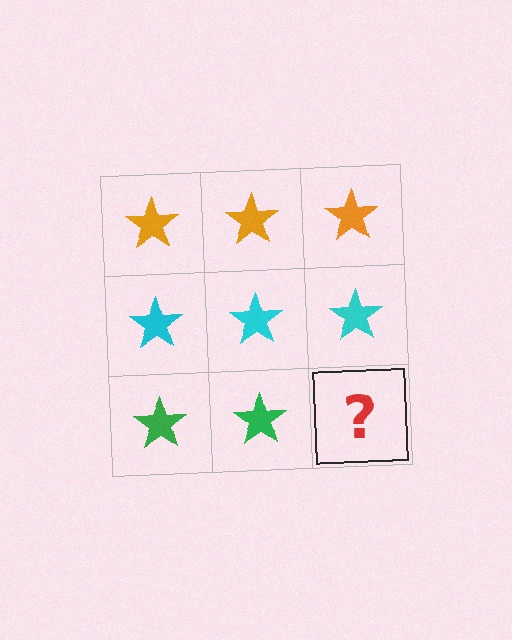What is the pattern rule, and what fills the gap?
The rule is that each row has a consistent color. The gap should be filled with a green star.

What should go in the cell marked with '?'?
The missing cell should contain a green star.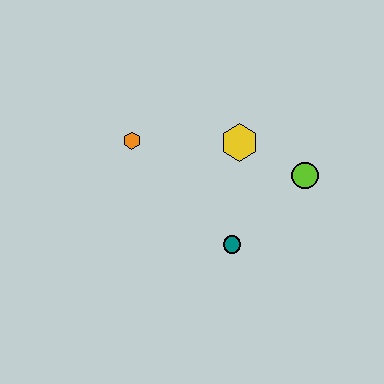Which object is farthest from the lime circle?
The orange hexagon is farthest from the lime circle.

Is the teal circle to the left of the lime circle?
Yes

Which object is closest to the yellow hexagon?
The lime circle is closest to the yellow hexagon.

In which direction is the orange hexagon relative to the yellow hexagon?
The orange hexagon is to the left of the yellow hexagon.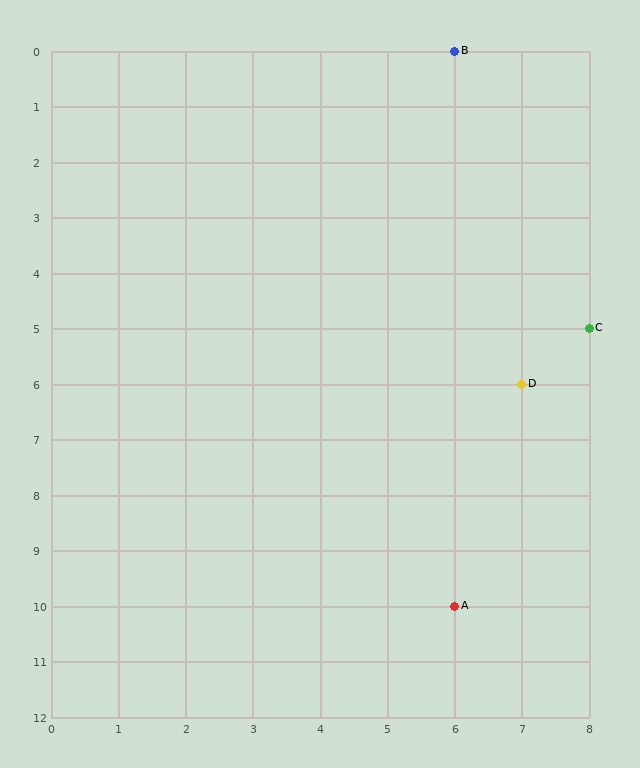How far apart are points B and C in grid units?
Points B and C are 2 columns and 5 rows apart (about 5.4 grid units diagonally).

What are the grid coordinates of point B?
Point B is at grid coordinates (6, 0).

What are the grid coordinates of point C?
Point C is at grid coordinates (8, 5).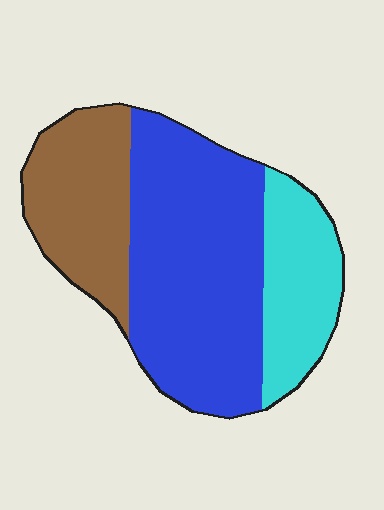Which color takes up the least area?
Cyan, at roughly 20%.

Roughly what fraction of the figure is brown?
Brown takes up about one quarter (1/4) of the figure.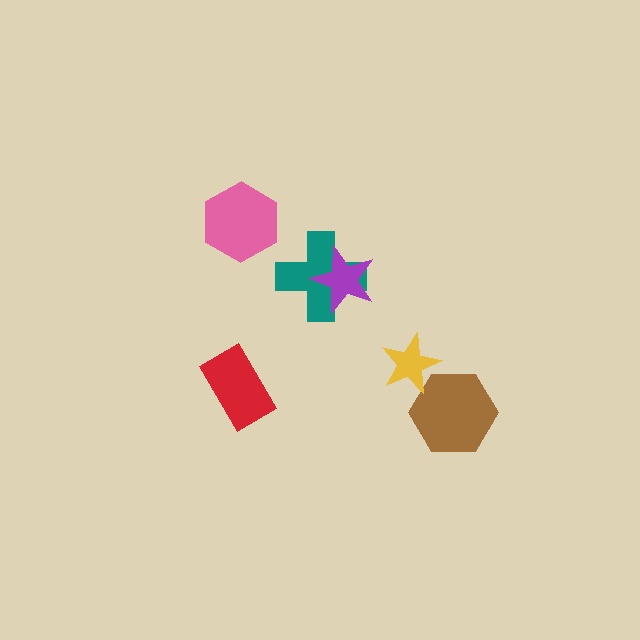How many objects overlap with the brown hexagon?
1 object overlaps with the brown hexagon.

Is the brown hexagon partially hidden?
Yes, it is partially covered by another shape.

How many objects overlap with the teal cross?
1 object overlaps with the teal cross.